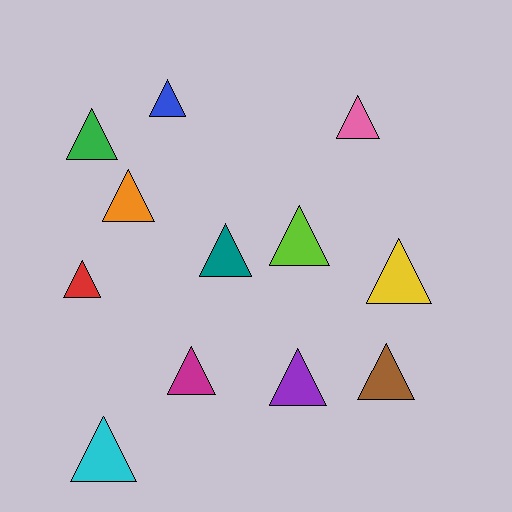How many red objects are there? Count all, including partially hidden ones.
There is 1 red object.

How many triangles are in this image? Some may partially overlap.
There are 12 triangles.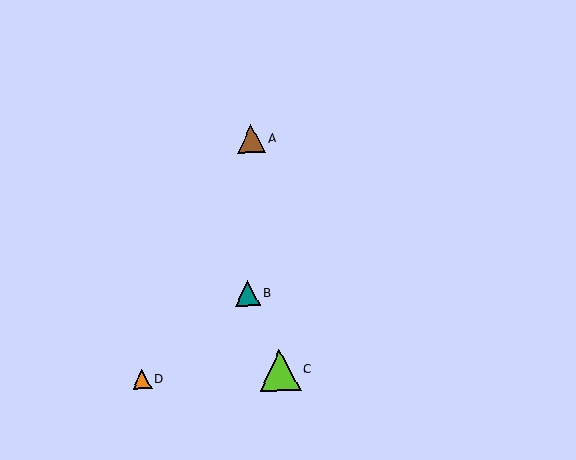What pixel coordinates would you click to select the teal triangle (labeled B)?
Click at (248, 294) to select the teal triangle B.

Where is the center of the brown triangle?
The center of the brown triangle is at (251, 139).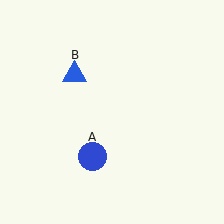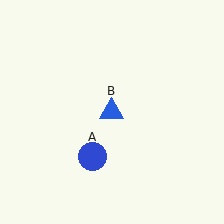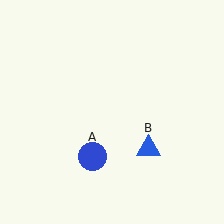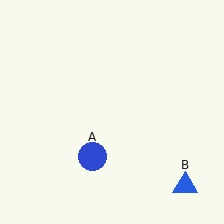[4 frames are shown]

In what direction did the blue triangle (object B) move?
The blue triangle (object B) moved down and to the right.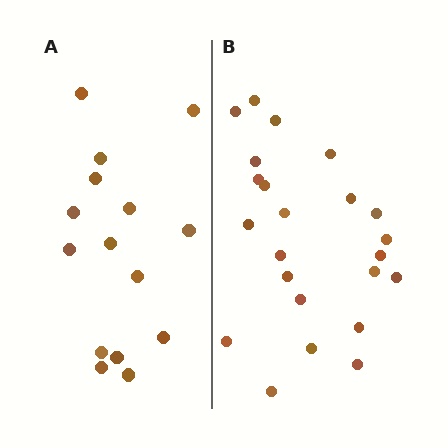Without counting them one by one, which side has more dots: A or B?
Region B (the right region) has more dots.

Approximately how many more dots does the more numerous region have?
Region B has roughly 8 or so more dots than region A.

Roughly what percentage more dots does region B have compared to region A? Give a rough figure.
About 55% more.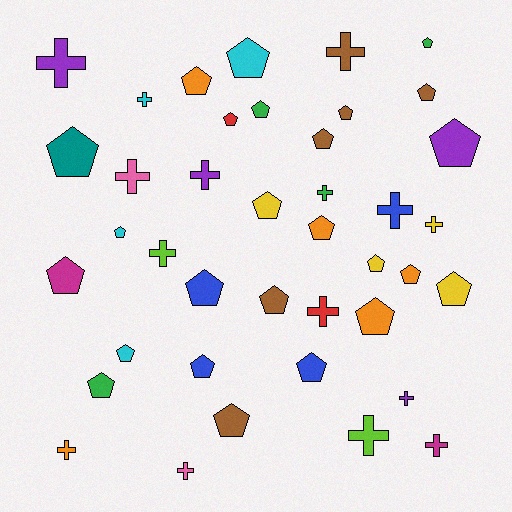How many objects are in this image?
There are 40 objects.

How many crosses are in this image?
There are 15 crosses.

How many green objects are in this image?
There are 4 green objects.